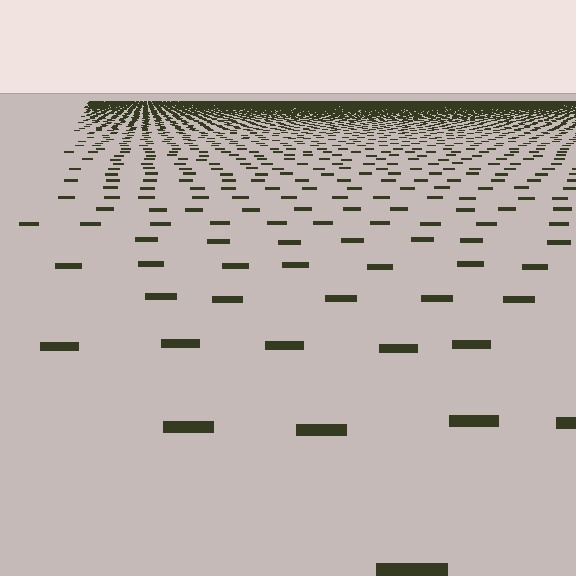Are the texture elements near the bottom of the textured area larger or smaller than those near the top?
Larger. Near the bottom, elements are closer to the viewer and appear at a bigger on-screen size.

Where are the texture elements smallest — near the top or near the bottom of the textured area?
Near the top.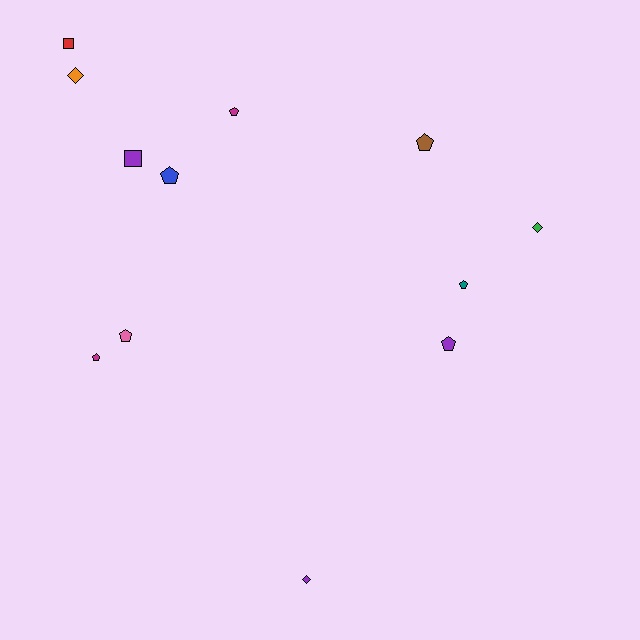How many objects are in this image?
There are 12 objects.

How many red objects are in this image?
There is 1 red object.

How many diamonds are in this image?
There are 3 diamonds.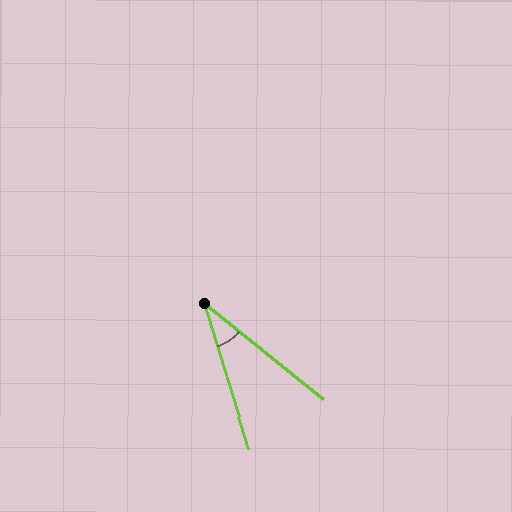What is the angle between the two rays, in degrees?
Approximately 34 degrees.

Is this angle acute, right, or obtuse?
It is acute.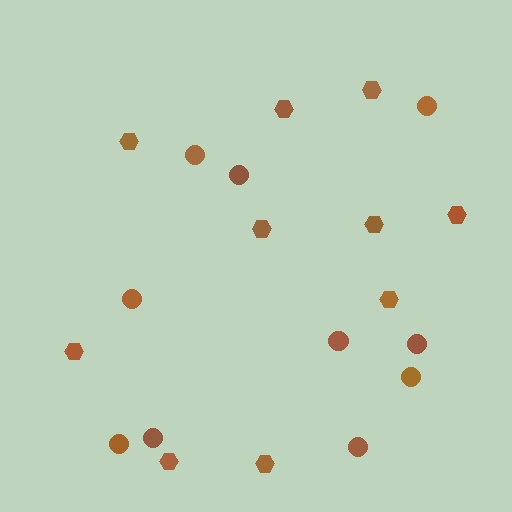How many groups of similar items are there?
There are 2 groups: one group of hexagons (10) and one group of circles (10).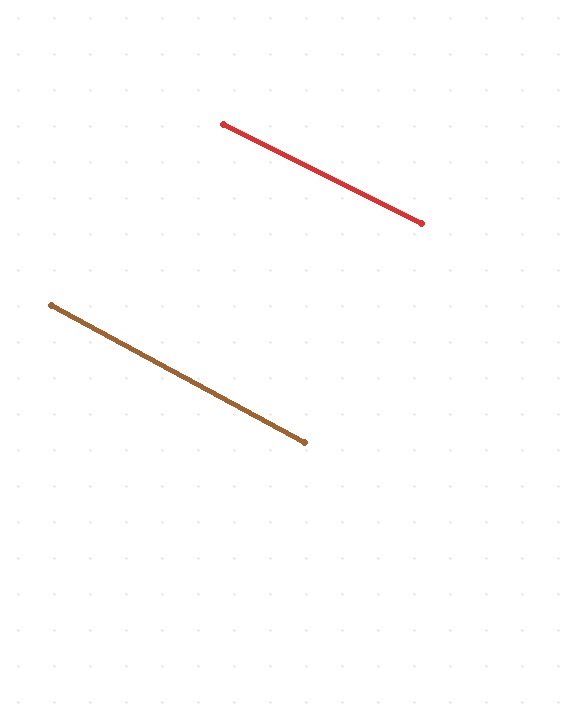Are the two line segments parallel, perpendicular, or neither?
Parallel — their directions differ by only 1.7°.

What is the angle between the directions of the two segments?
Approximately 2 degrees.